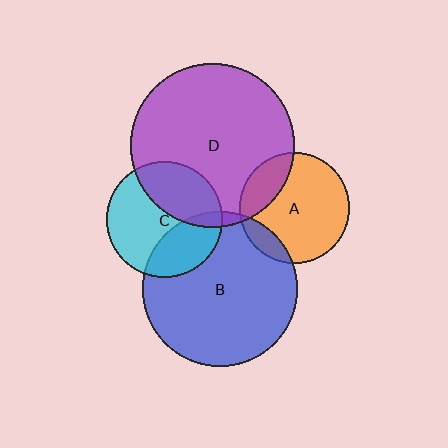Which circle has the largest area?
Circle D (purple).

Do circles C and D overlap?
Yes.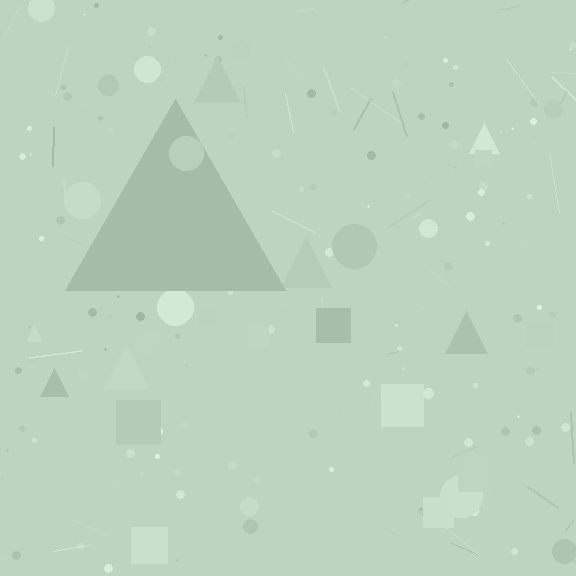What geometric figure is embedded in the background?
A triangle is embedded in the background.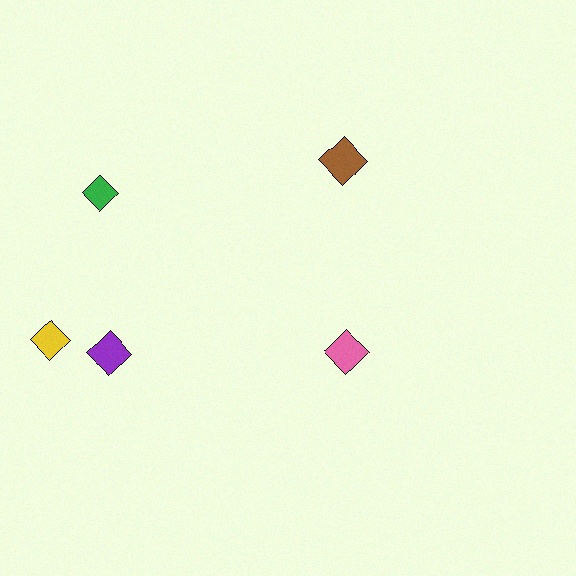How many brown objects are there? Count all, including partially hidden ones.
There is 1 brown object.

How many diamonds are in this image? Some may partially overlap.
There are 5 diamonds.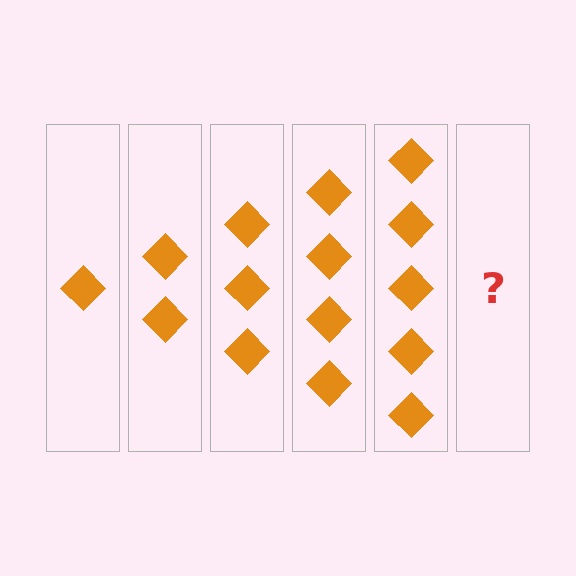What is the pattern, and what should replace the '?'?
The pattern is that each step adds one more diamond. The '?' should be 6 diamonds.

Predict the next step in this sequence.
The next step is 6 diamonds.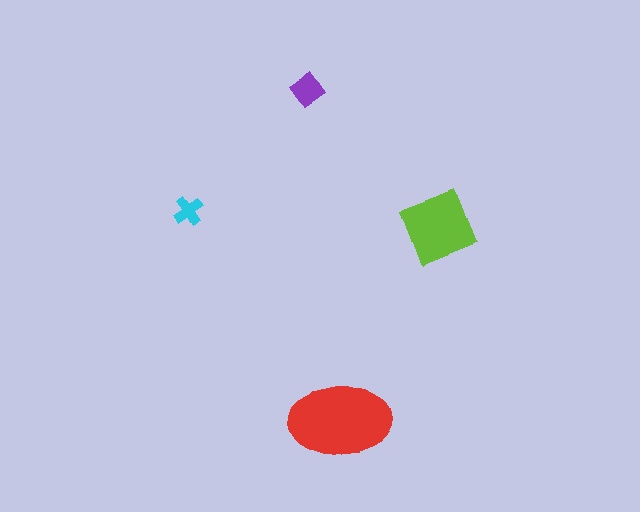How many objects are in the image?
There are 4 objects in the image.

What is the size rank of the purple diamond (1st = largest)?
3rd.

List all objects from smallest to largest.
The cyan cross, the purple diamond, the lime diamond, the red ellipse.